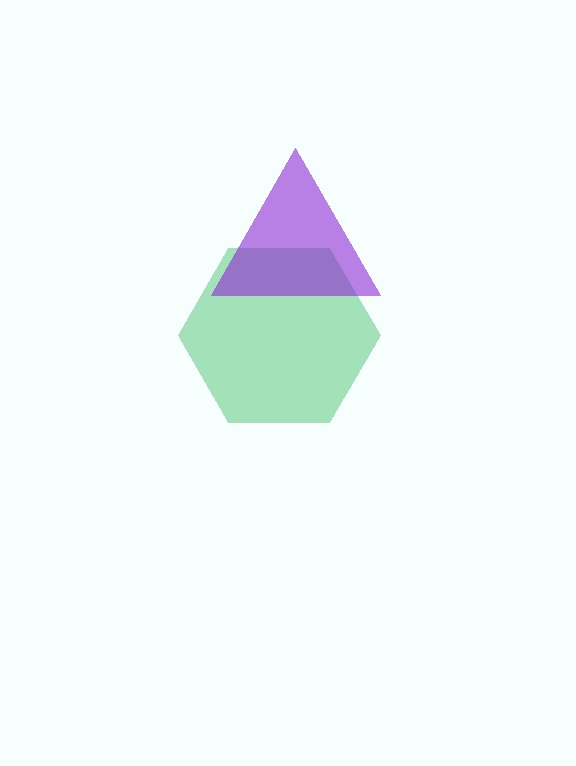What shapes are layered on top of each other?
The layered shapes are: a green hexagon, a purple triangle.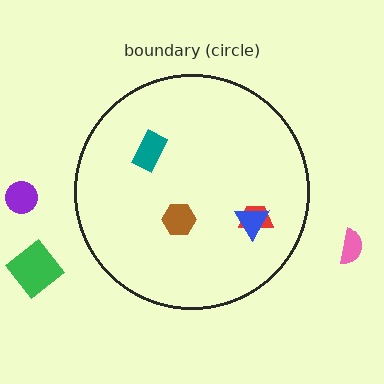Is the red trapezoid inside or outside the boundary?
Inside.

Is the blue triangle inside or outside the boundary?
Inside.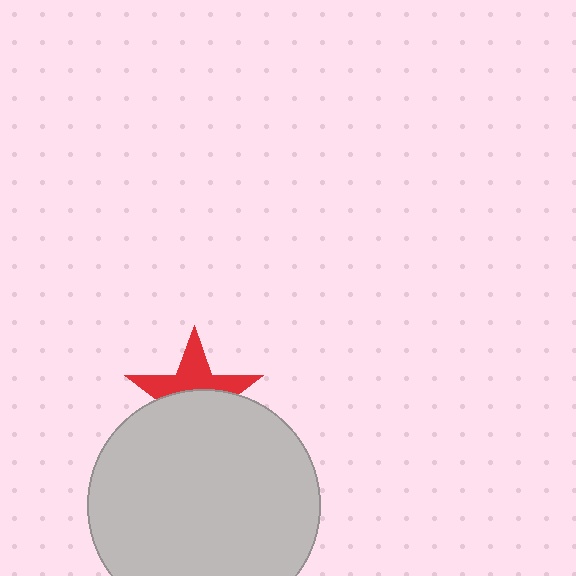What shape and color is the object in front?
The object in front is a light gray circle.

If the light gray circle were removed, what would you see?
You would see the complete red star.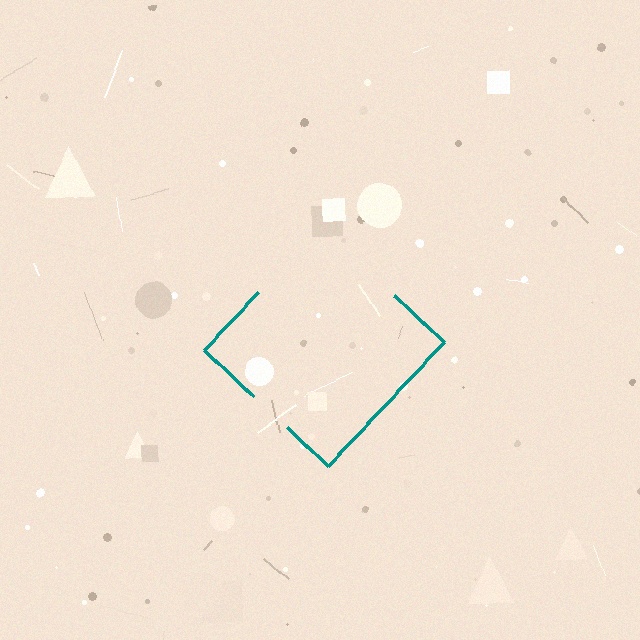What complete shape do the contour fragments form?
The contour fragments form a diamond.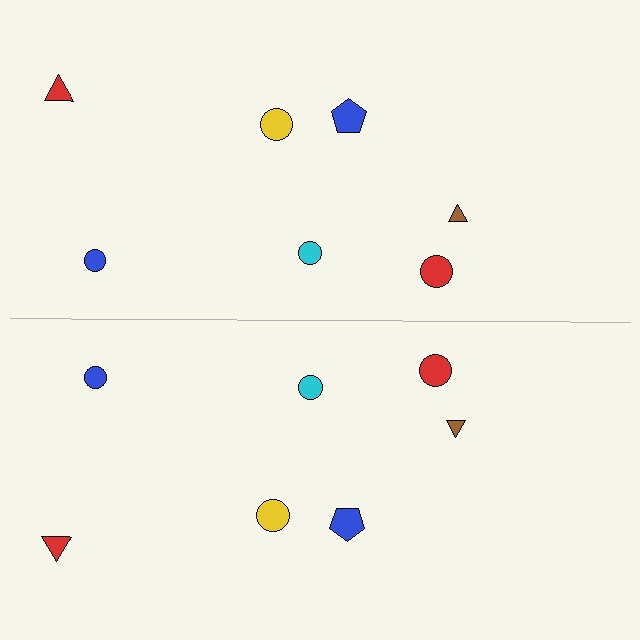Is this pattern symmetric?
Yes, this pattern has bilateral (reflection) symmetry.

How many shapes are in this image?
There are 14 shapes in this image.